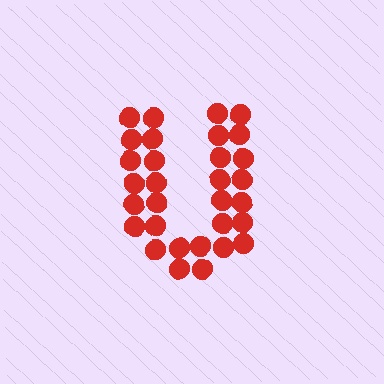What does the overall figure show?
The overall figure shows the letter U.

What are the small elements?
The small elements are circles.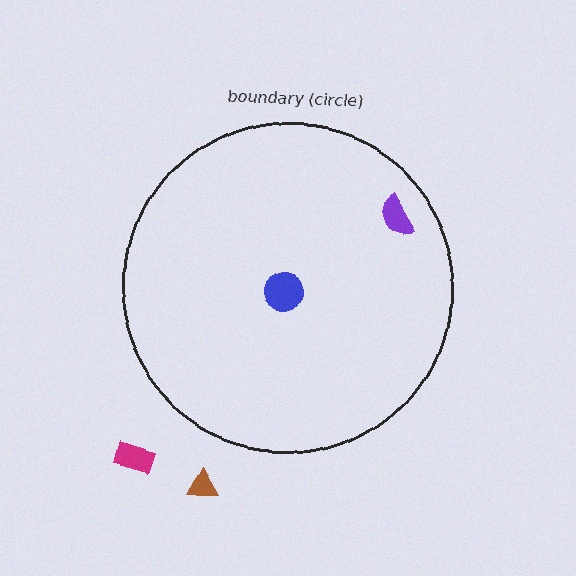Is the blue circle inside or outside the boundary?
Inside.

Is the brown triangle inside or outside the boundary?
Outside.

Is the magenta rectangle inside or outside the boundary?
Outside.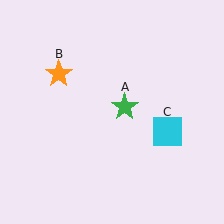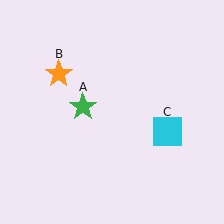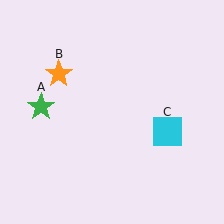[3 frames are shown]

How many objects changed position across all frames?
1 object changed position: green star (object A).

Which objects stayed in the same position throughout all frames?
Orange star (object B) and cyan square (object C) remained stationary.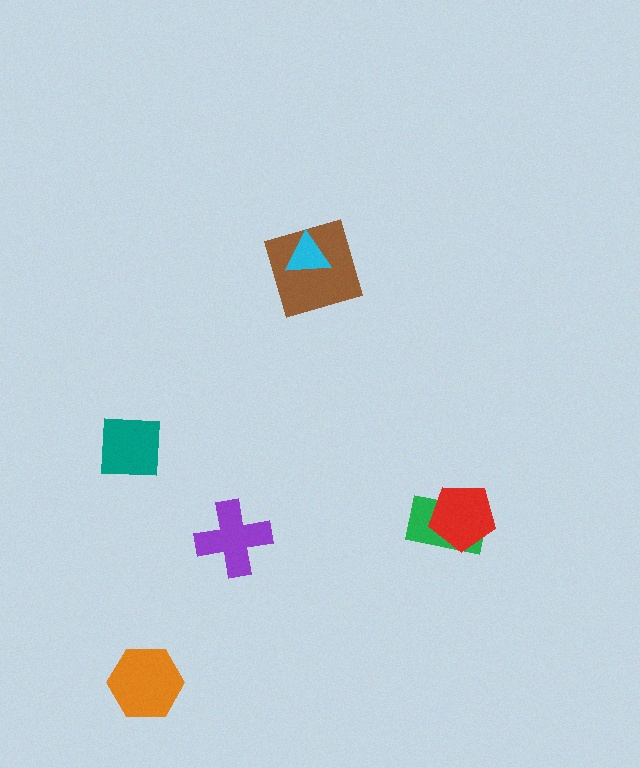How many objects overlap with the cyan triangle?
1 object overlaps with the cyan triangle.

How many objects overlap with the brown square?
1 object overlaps with the brown square.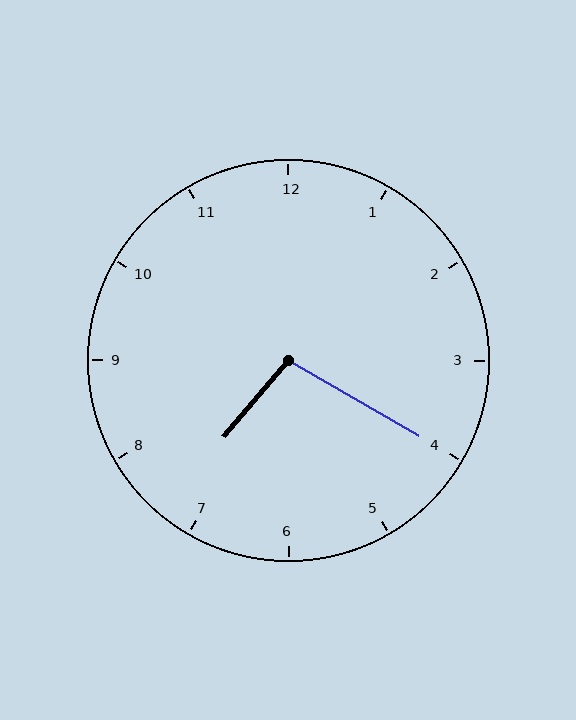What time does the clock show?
7:20.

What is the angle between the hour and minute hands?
Approximately 100 degrees.